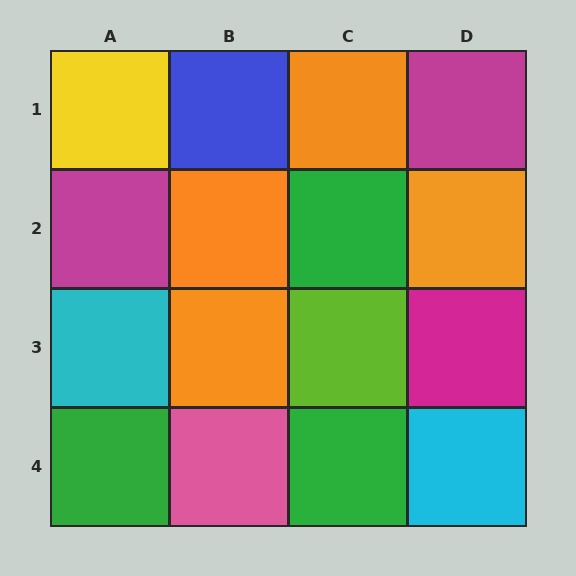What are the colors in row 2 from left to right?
Magenta, orange, green, orange.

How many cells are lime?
1 cell is lime.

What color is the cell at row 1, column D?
Magenta.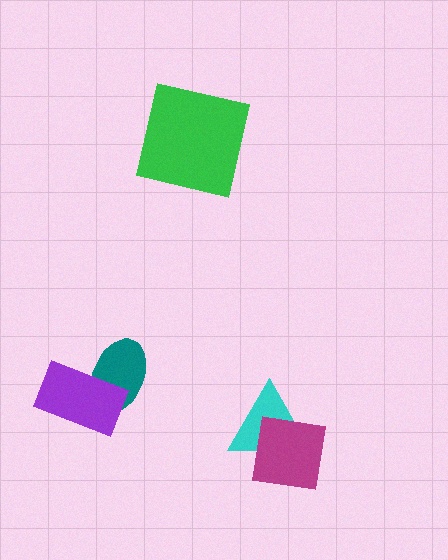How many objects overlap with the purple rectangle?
1 object overlaps with the purple rectangle.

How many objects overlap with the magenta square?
1 object overlaps with the magenta square.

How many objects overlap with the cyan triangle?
1 object overlaps with the cyan triangle.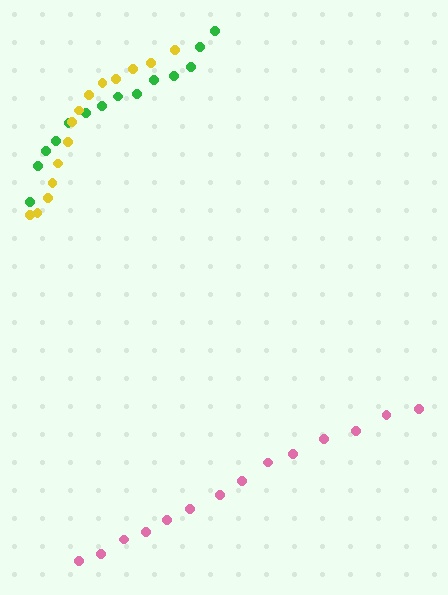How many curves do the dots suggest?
There are 3 distinct paths.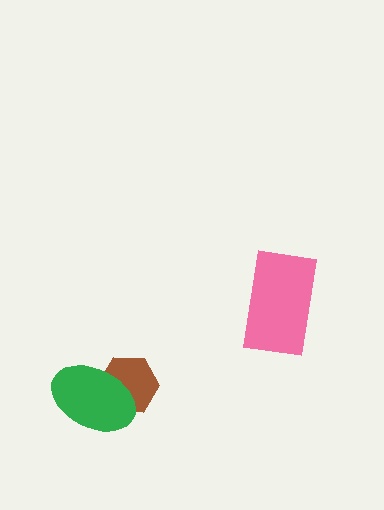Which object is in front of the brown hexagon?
The green ellipse is in front of the brown hexagon.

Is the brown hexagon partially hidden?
Yes, it is partially covered by another shape.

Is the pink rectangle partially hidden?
No, no other shape covers it.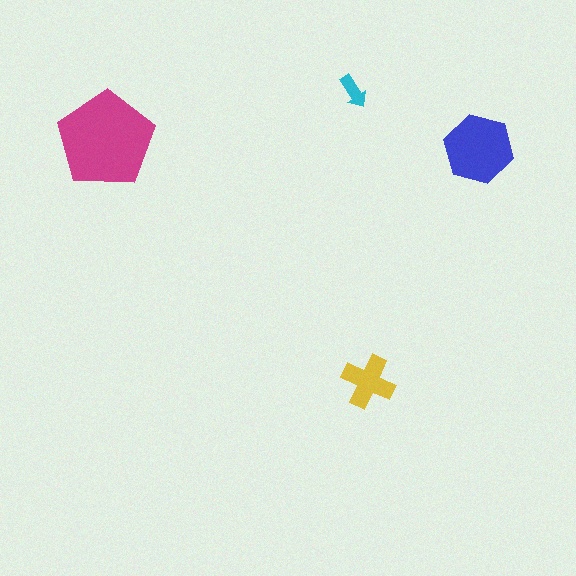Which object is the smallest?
The cyan arrow.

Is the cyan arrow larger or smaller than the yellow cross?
Smaller.